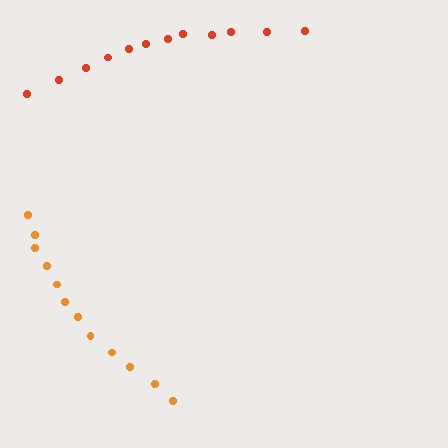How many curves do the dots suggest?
There are 2 distinct paths.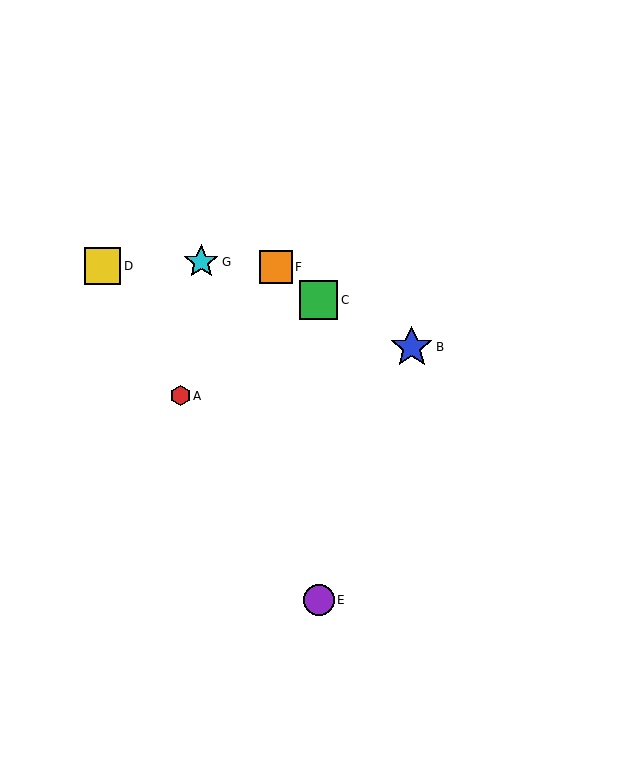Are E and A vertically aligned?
No, E is at x≈319 and A is at x≈180.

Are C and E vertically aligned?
Yes, both are at x≈319.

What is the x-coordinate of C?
Object C is at x≈319.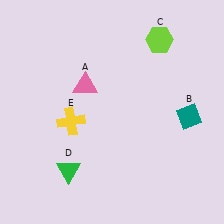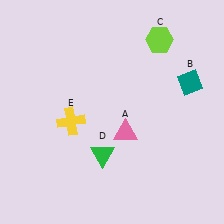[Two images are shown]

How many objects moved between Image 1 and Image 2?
3 objects moved between the two images.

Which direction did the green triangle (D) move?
The green triangle (D) moved right.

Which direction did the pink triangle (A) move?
The pink triangle (A) moved down.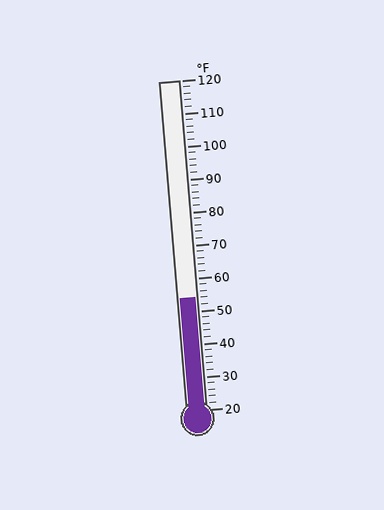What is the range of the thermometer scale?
The thermometer scale ranges from 20°F to 120°F.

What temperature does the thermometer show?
The thermometer shows approximately 54°F.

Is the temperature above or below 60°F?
The temperature is below 60°F.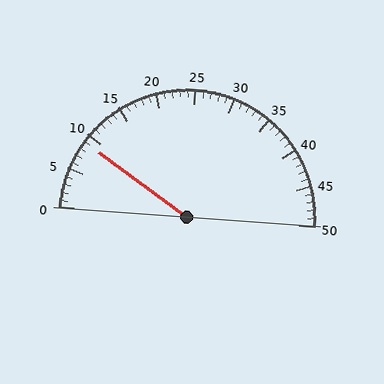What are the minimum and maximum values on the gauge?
The gauge ranges from 0 to 50.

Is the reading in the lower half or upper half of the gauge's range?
The reading is in the lower half of the range (0 to 50).